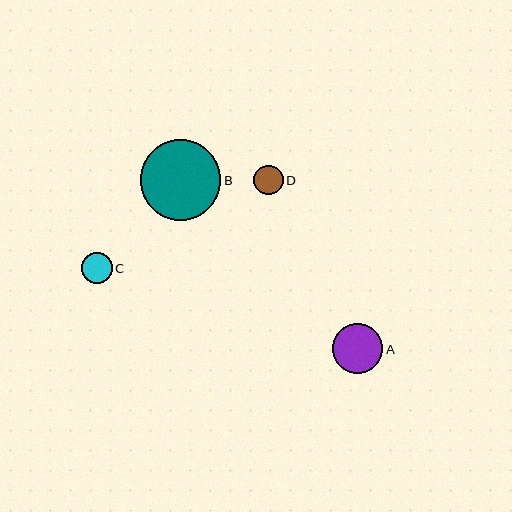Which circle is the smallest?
Circle D is the smallest with a size of approximately 29 pixels.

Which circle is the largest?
Circle B is the largest with a size of approximately 80 pixels.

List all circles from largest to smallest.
From largest to smallest: B, A, C, D.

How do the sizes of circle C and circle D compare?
Circle C and circle D are approximately the same size.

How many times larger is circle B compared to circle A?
Circle B is approximately 1.6 times the size of circle A.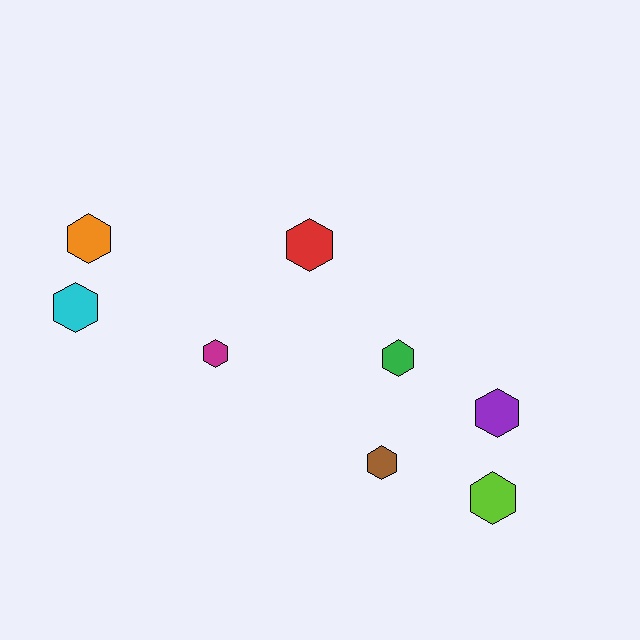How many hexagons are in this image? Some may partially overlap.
There are 8 hexagons.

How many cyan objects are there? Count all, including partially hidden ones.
There is 1 cyan object.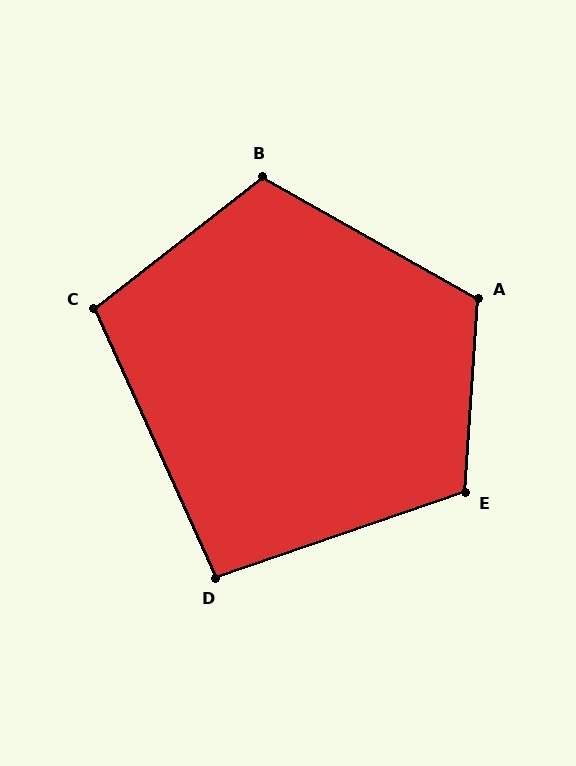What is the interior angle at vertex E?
Approximately 113 degrees (obtuse).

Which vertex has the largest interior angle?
A, at approximately 116 degrees.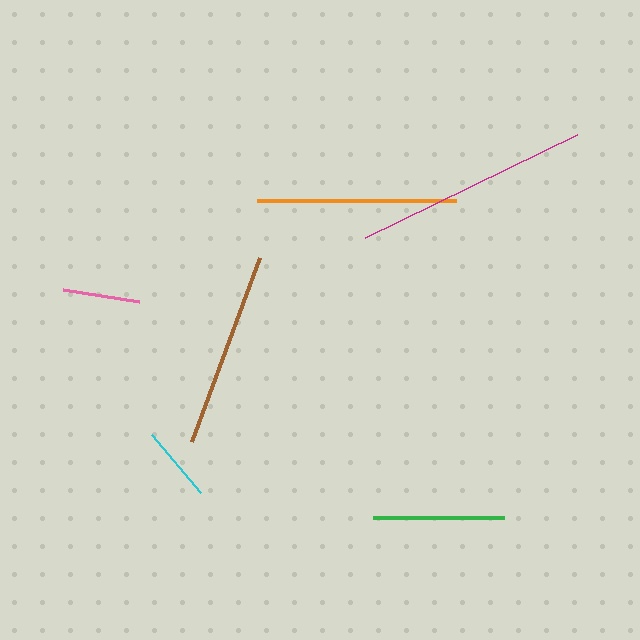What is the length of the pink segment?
The pink segment is approximately 77 pixels long.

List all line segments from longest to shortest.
From longest to shortest: magenta, orange, brown, green, pink, cyan.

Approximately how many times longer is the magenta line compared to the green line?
The magenta line is approximately 1.8 times the length of the green line.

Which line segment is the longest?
The magenta line is the longest at approximately 236 pixels.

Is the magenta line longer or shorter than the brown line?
The magenta line is longer than the brown line.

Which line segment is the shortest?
The cyan line is the shortest at approximately 76 pixels.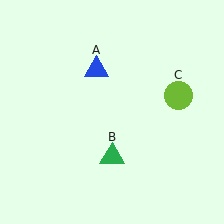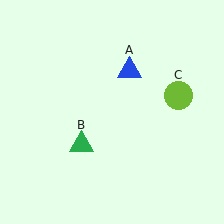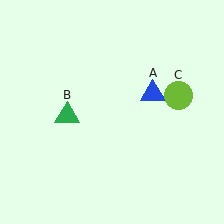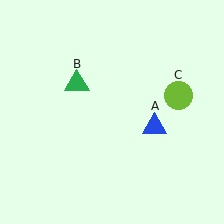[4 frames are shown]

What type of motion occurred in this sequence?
The blue triangle (object A), green triangle (object B) rotated clockwise around the center of the scene.